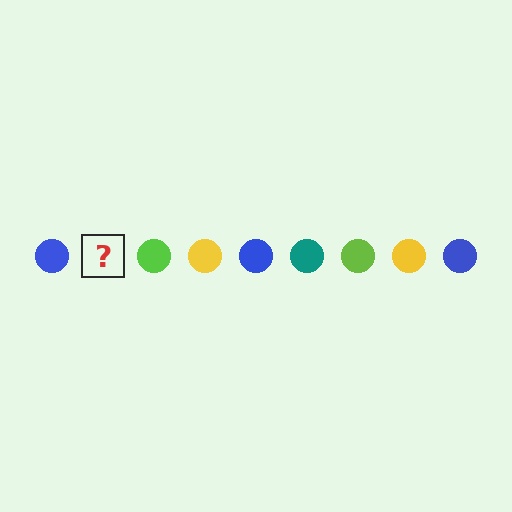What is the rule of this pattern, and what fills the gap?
The rule is that the pattern cycles through blue, teal, lime, yellow circles. The gap should be filled with a teal circle.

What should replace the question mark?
The question mark should be replaced with a teal circle.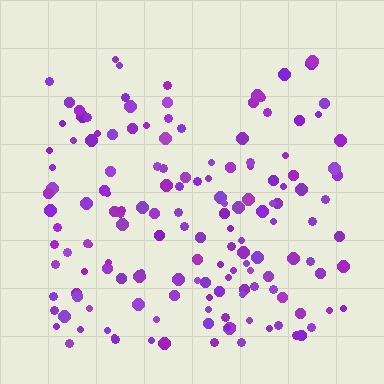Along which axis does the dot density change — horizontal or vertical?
Vertical.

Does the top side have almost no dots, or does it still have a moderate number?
Still a moderate number, just noticeably fewer than the bottom.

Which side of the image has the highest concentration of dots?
The bottom.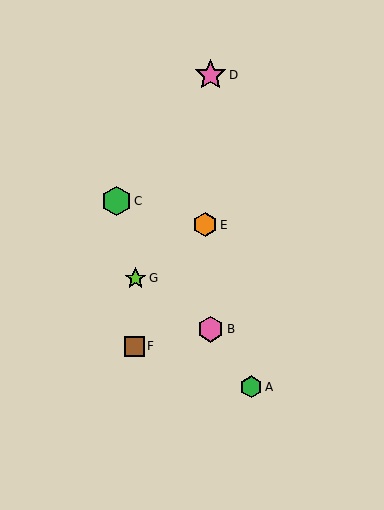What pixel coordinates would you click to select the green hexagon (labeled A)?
Click at (251, 387) to select the green hexagon A.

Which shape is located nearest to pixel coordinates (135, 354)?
The brown square (labeled F) at (134, 346) is nearest to that location.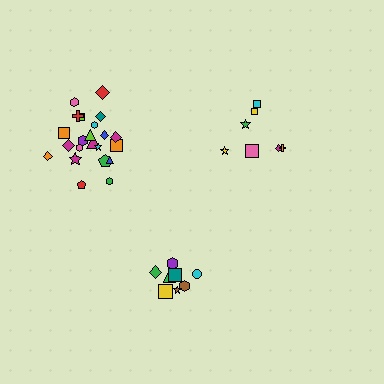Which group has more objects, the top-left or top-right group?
The top-left group.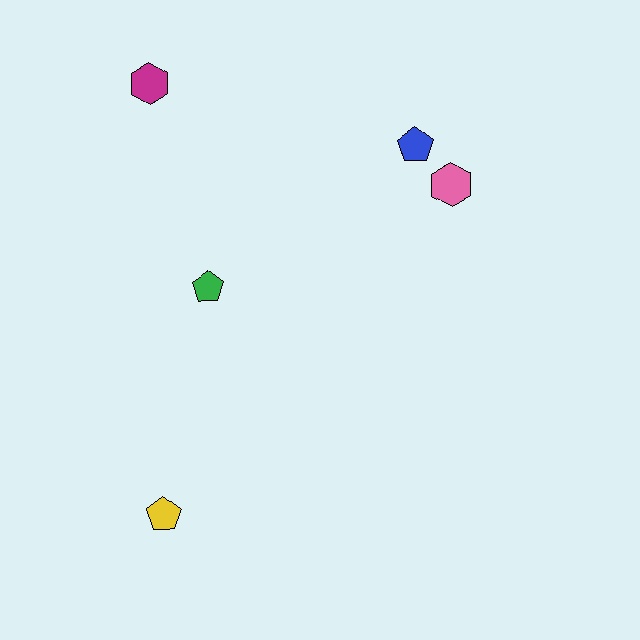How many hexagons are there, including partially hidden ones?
There are 2 hexagons.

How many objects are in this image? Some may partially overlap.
There are 5 objects.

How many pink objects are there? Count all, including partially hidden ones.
There is 1 pink object.